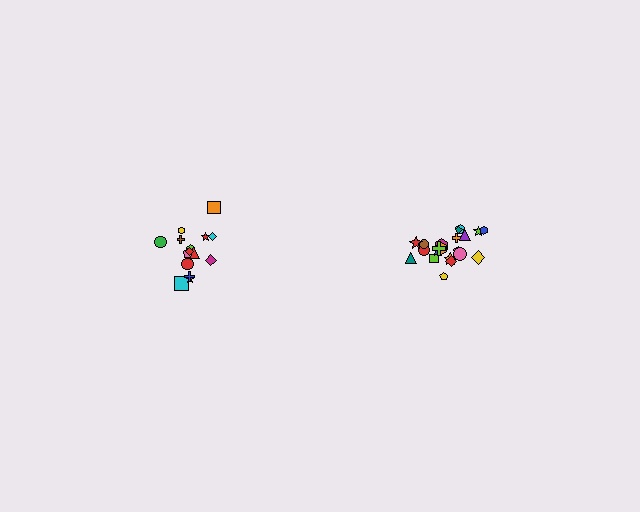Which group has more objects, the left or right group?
The right group.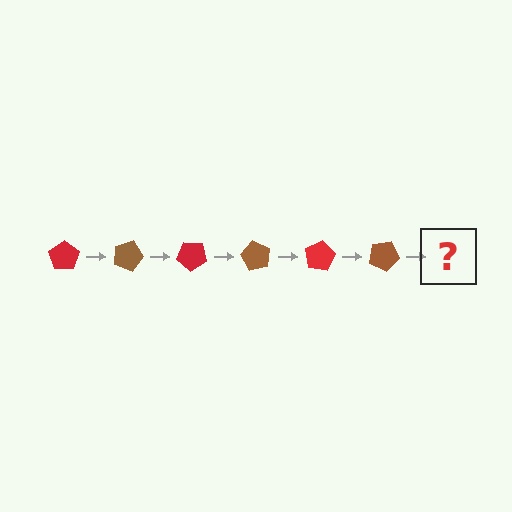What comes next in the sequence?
The next element should be a red pentagon, rotated 120 degrees from the start.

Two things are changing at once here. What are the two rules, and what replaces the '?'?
The two rules are that it rotates 20 degrees each step and the color cycles through red and brown. The '?' should be a red pentagon, rotated 120 degrees from the start.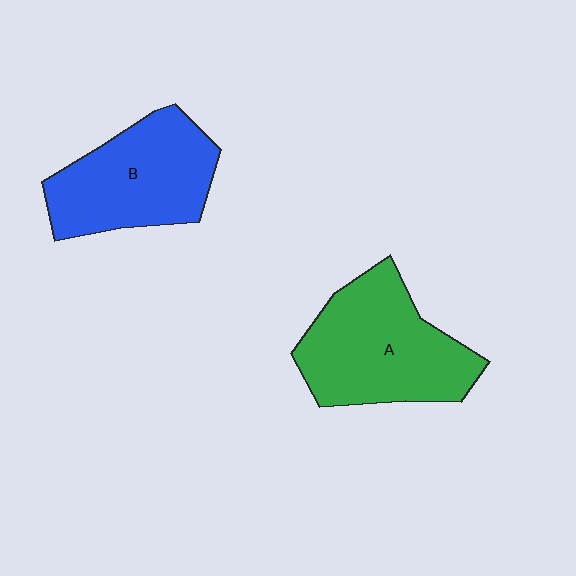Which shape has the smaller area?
Shape B (blue).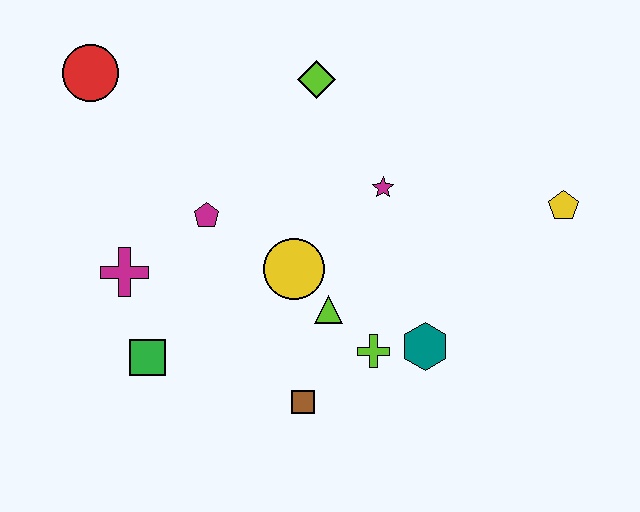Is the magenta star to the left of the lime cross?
No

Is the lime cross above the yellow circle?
No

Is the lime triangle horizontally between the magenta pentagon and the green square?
No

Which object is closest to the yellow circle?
The lime triangle is closest to the yellow circle.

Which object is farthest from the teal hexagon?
The red circle is farthest from the teal hexagon.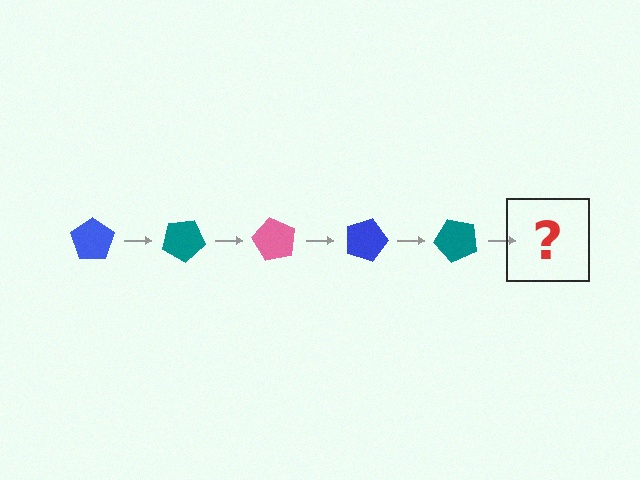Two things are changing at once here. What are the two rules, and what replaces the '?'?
The two rules are that it rotates 30 degrees each step and the color cycles through blue, teal, and pink. The '?' should be a pink pentagon, rotated 150 degrees from the start.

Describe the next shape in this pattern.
It should be a pink pentagon, rotated 150 degrees from the start.